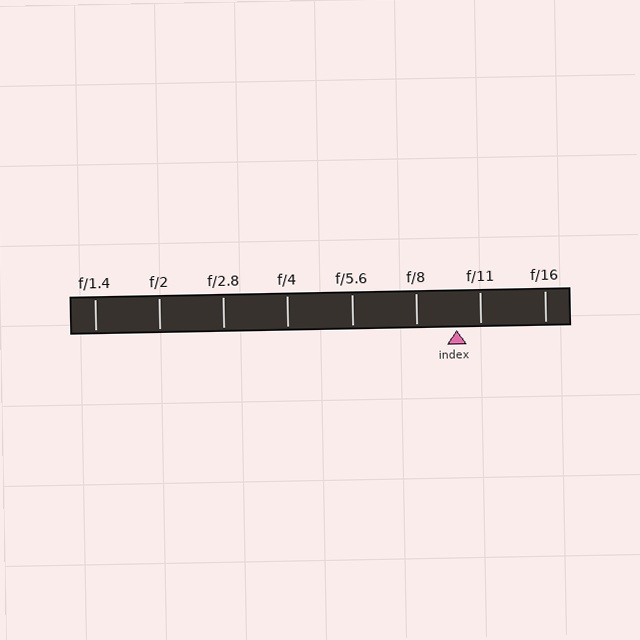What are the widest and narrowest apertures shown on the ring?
The widest aperture shown is f/1.4 and the narrowest is f/16.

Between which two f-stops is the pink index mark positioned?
The index mark is between f/8 and f/11.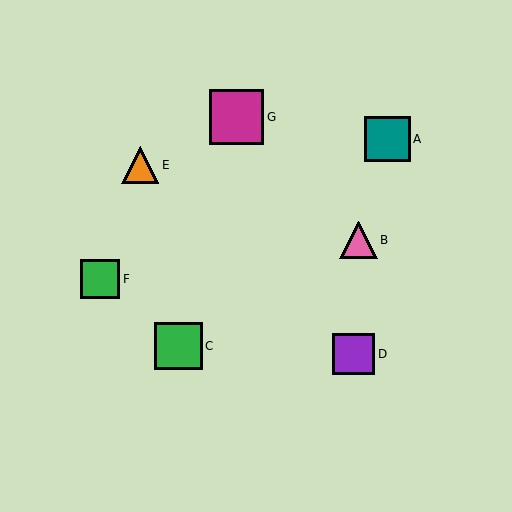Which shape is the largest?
The magenta square (labeled G) is the largest.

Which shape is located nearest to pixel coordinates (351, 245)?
The pink triangle (labeled B) at (358, 240) is nearest to that location.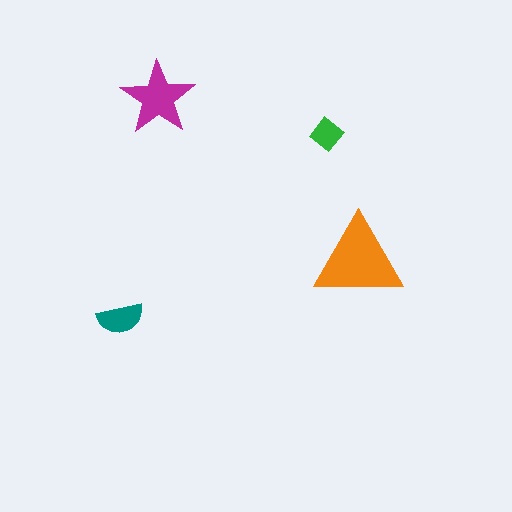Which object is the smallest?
The green diamond.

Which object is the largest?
The orange triangle.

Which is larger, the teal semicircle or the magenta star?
The magenta star.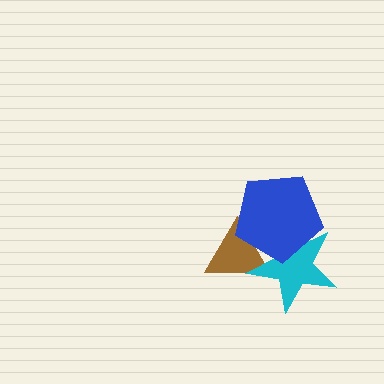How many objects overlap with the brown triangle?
2 objects overlap with the brown triangle.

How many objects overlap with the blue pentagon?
2 objects overlap with the blue pentagon.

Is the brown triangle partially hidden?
Yes, it is partially covered by another shape.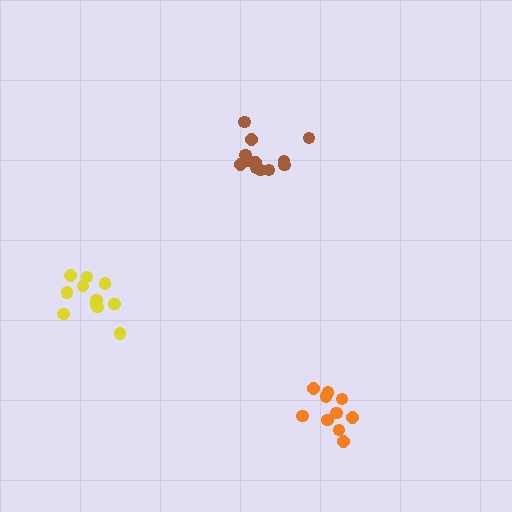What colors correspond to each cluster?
The clusters are colored: orange, yellow, brown.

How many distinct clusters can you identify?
There are 3 distinct clusters.